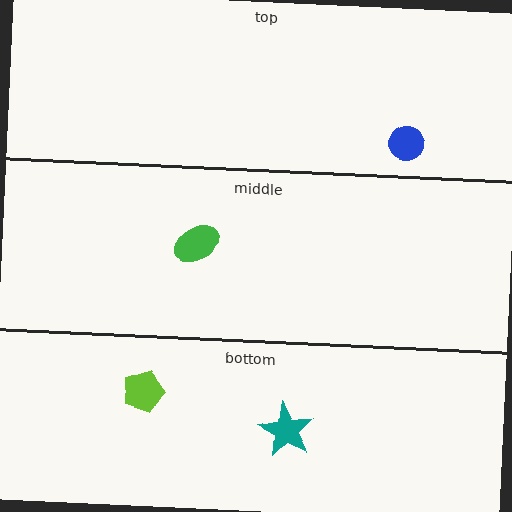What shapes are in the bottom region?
The lime pentagon, the teal star.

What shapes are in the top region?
The blue circle.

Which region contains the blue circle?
The top region.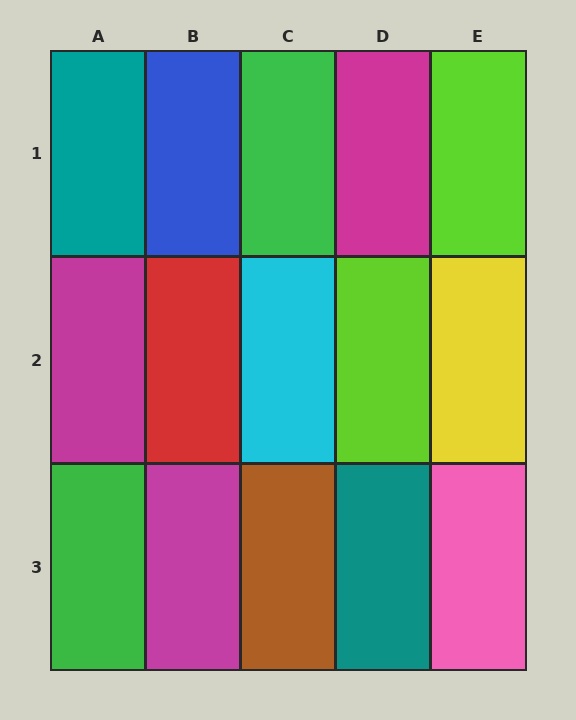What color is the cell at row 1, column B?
Blue.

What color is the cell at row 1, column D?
Magenta.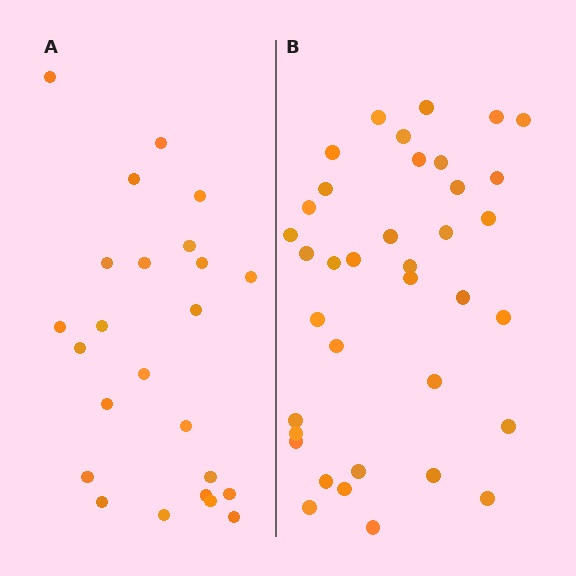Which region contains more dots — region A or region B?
Region B (the right region) has more dots.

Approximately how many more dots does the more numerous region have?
Region B has approximately 15 more dots than region A.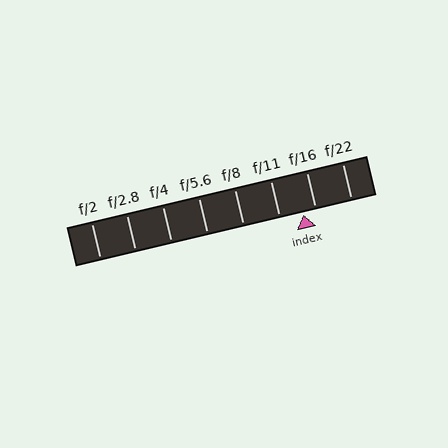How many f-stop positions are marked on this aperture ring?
There are 8 f-stop positions marked.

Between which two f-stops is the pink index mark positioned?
The index mark is between f/11 and f/16.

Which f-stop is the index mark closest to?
The index mark is closest to f/16.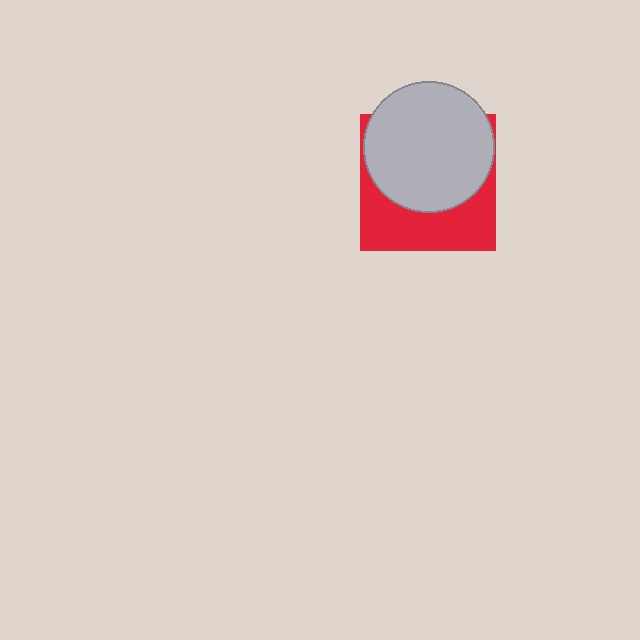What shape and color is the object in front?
The object in front is a light gray circle.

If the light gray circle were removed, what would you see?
You would see the complete red square.